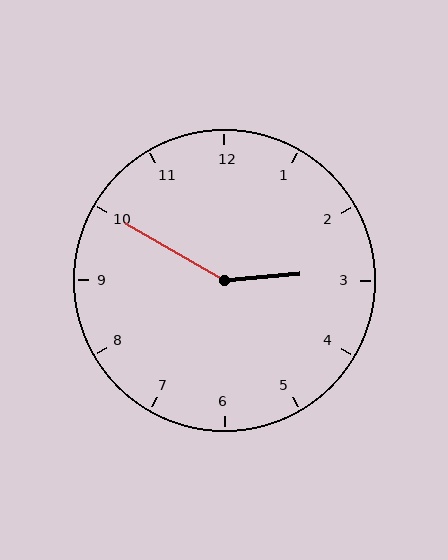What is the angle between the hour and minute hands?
Approximately 145 degrees.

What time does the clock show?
2:50.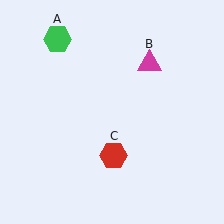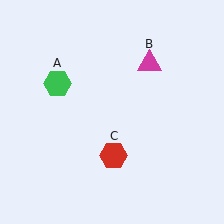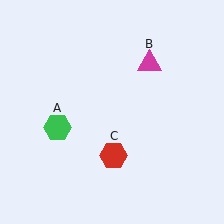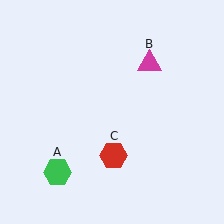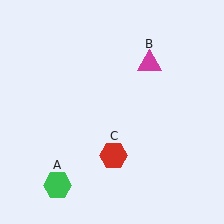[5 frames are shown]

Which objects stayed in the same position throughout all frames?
Magenta triangle (object B) and red hexagon (object C) remained stationary.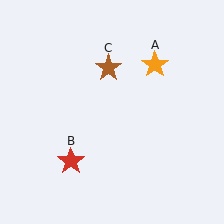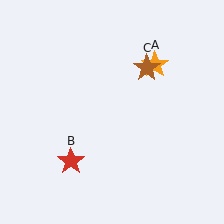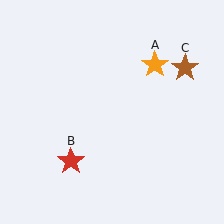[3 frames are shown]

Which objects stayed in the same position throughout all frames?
Orange star (object A) and red star (object B) remained stationary.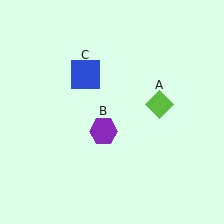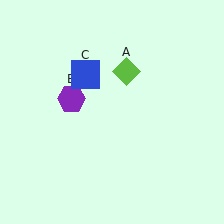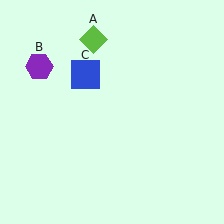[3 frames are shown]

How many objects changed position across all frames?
2 objects changed position: lime diamond (object A), purple hexagon (object B).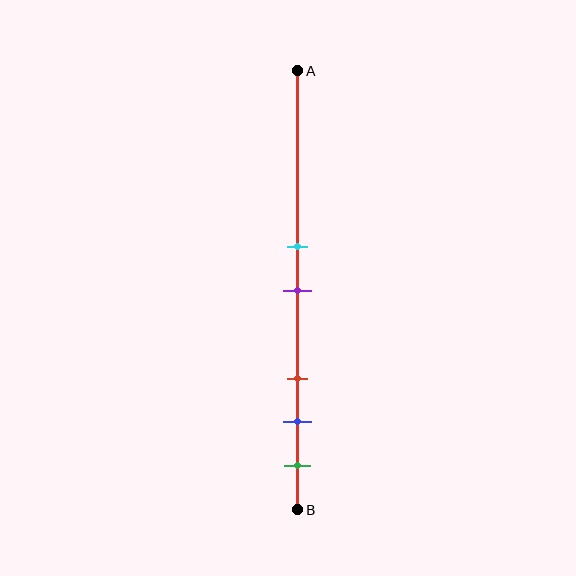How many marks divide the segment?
There are 5 marks dividing the segment.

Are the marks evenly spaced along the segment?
No, the marks are not evenly spaced.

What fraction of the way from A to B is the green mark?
The green mark is approximately 90% (0.9) of the way from A to B.